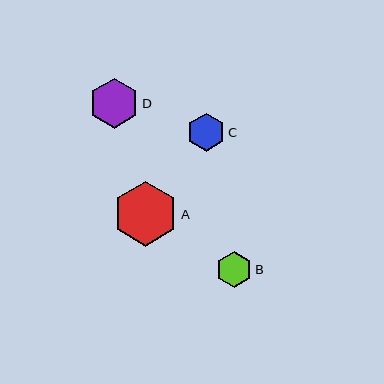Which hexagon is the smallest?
Hexagon B is the smallest with a size of approximately 36 pixels.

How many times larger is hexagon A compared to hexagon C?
Hexagon A is approximately 1.7 times the size of hexagon C.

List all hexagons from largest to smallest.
From largest to smallest: A, D, C, B.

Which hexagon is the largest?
Hexagon A is the largest with a size of approximately 65 pixels.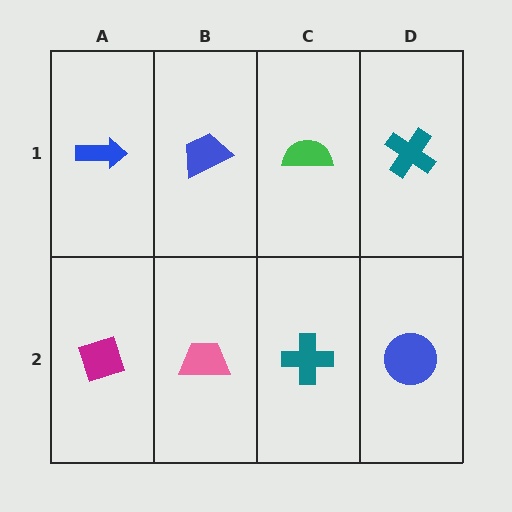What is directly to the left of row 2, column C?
A pink trapezoid.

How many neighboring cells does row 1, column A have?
2.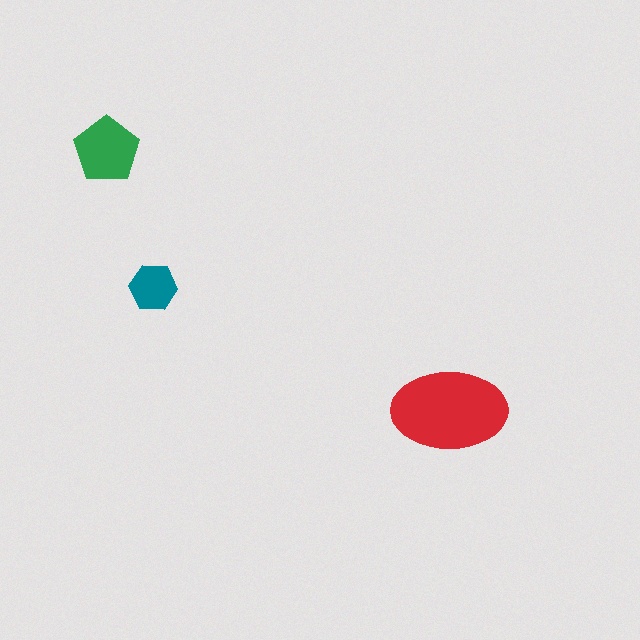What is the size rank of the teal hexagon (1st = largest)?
3rd.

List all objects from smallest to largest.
The teal hexagon, the green pentagon, the red ellipse.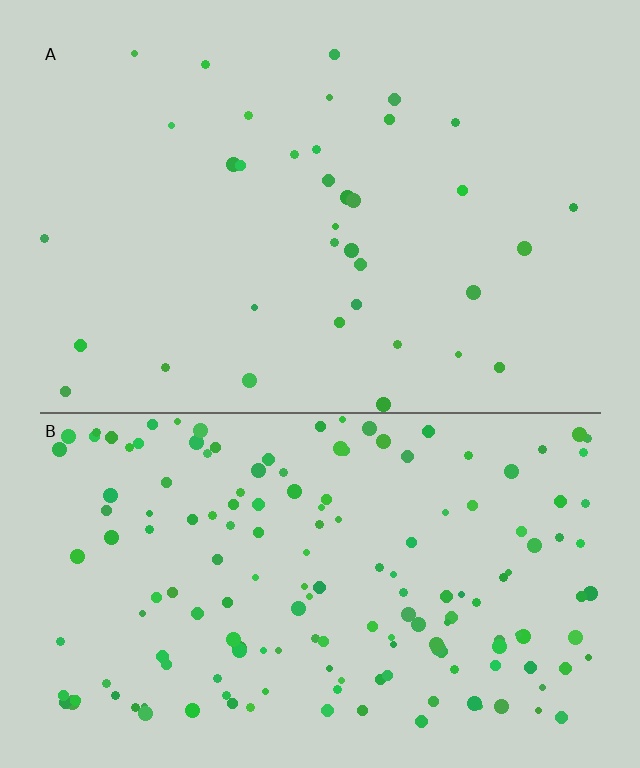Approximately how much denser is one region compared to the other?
Approximately 4.5× — region B over region A.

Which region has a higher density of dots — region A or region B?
B (the bottom).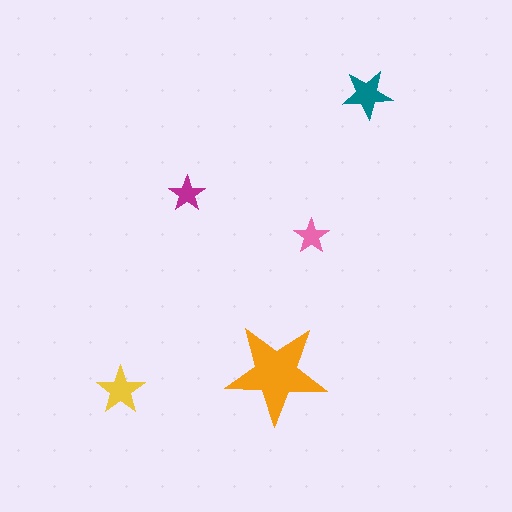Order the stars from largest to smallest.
the orange one, the teal one, the yellow one, the magenta one, the pink one.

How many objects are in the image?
There are 5 objects in the image.